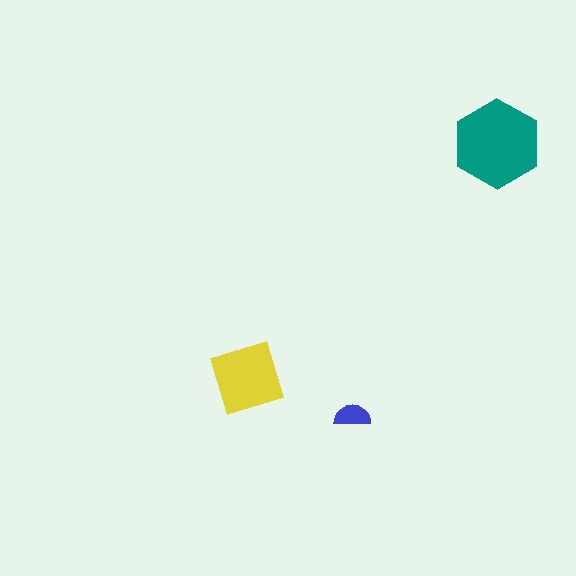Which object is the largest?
The teal hexagon.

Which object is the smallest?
The blue semicircle.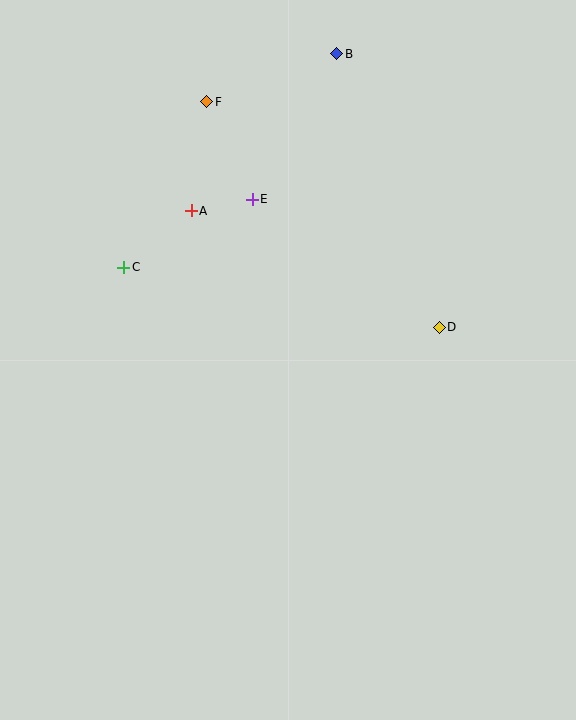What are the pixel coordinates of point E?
Point E is at (252, 199).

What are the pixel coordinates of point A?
Point A is at (191, 211).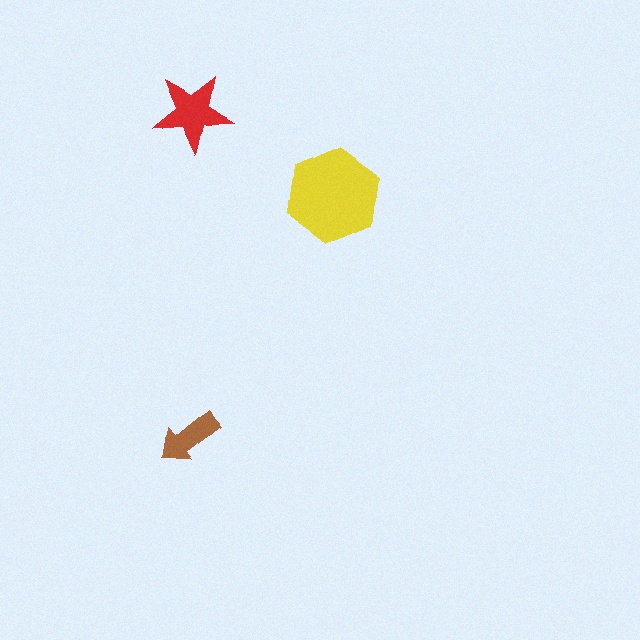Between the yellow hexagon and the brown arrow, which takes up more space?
The yellow hexagon.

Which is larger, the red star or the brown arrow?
The red star.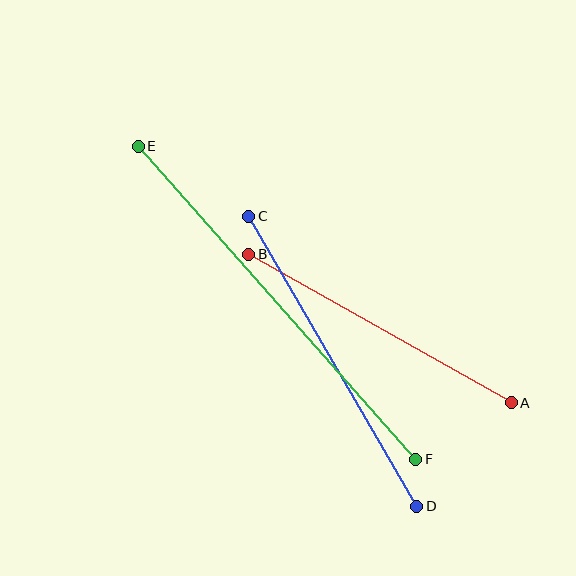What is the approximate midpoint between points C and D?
The midpoint is at approximately (333, 361) pixels.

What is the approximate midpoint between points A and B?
The midpoint is at approximately (380, 329) pixels.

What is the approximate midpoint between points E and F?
The midpoint is at approximately (277, 303) pixels.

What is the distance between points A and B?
The distance is approximately 302 pixels.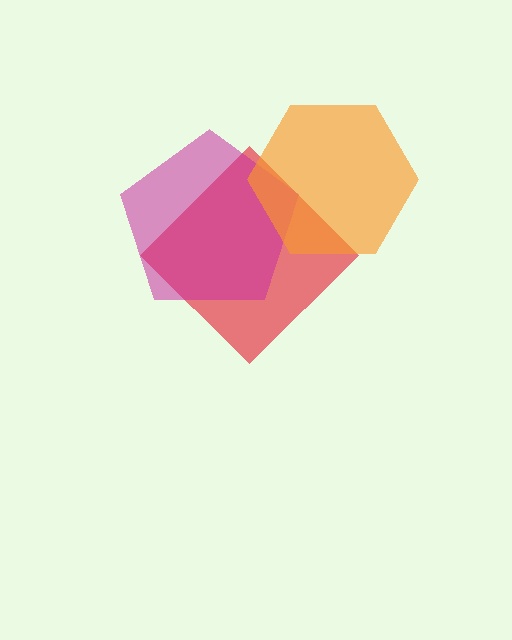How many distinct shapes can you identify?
There are 3 distinct shapes: a red diamond, a magenta pentagon, an orange hexagon.